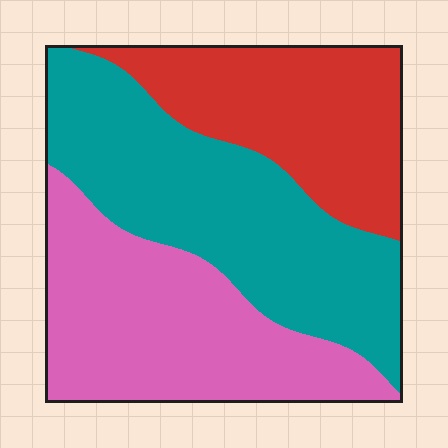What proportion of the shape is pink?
Pink covers roughly 35% of the shape.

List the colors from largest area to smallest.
From largest to smallest: teal, pink, red.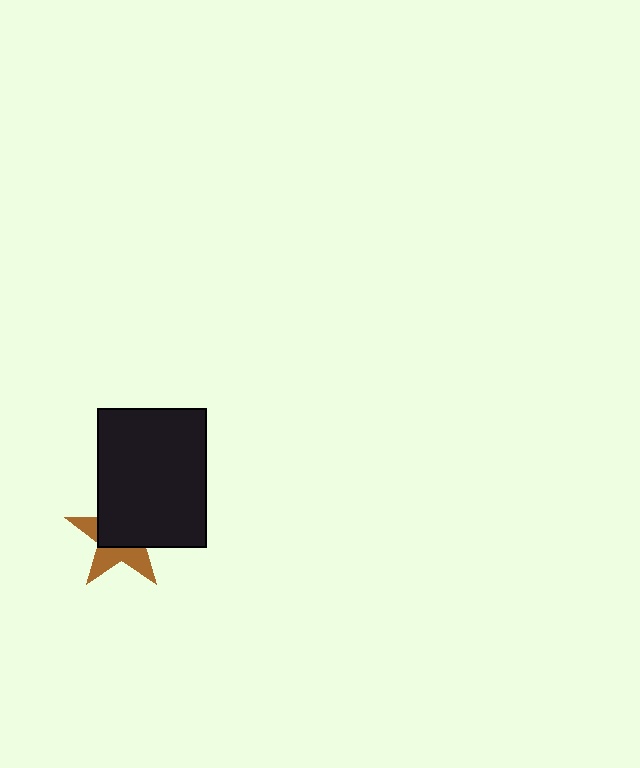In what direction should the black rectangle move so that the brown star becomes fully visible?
The black rectangle should move toward the upper-right. That is the shortest direction to clear the overlap and leave the brown star fully visible.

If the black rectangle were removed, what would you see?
You would see the complete brown star.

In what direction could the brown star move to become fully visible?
The brown star could move toward the lower-left. That would shift it out from behind the black rectangle entirely.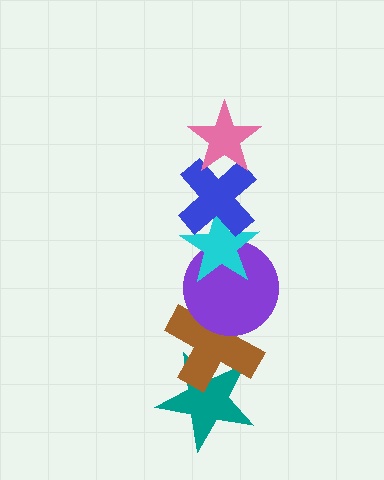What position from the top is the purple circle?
The purple circle is 4th from the top.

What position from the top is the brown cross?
The brown cross is 5th from the top.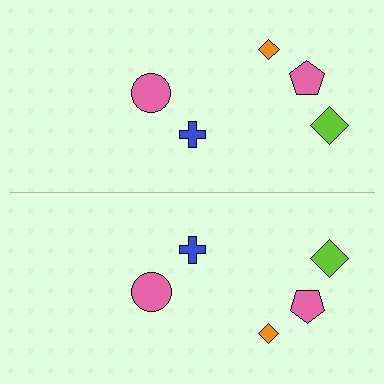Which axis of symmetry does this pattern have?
The pattern has a horizontal axis of symmetry running through the center of the image.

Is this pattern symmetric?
Yes, this pattern has bilateral (reflection) symmetry.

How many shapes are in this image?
There are 10 shapes in this image.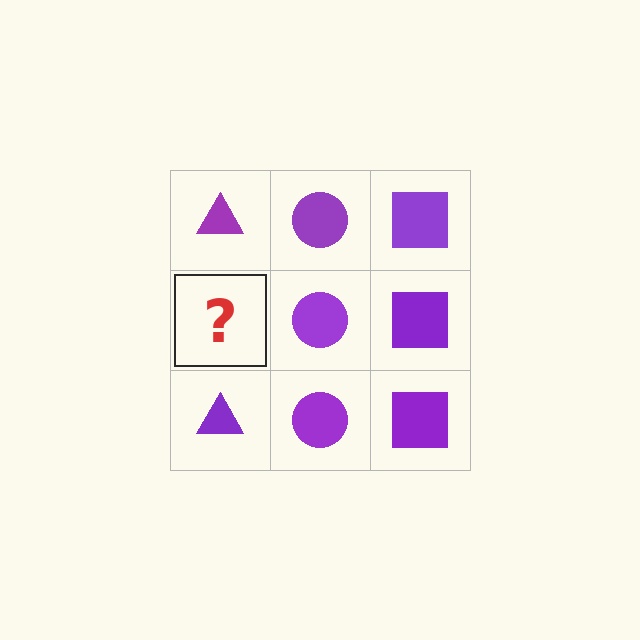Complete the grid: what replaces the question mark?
The question mark should be replaced with a purple triangle.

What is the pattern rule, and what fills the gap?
The rule is that each column has a consistent shape. The gap should be filled with a purple triangle.